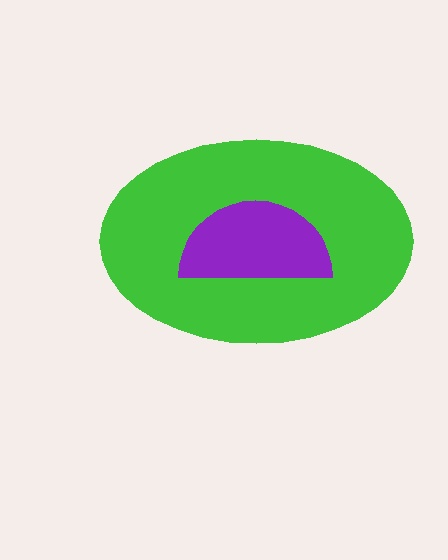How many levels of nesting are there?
2.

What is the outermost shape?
The green ellipse.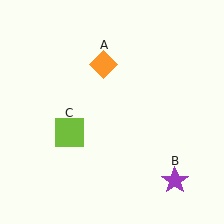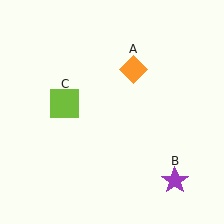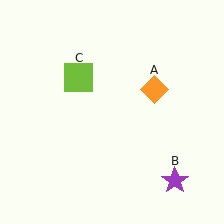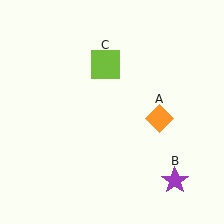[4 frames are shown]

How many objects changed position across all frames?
2 objects changed position: orange diamond (object A), lime square (object C).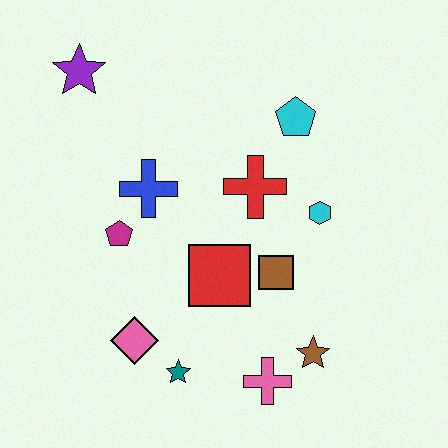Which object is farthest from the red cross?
The purple star is farthest from the red cross.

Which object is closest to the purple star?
The blue cross is closest to the purple star.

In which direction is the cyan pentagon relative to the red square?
The cyan pentagon is above the red square.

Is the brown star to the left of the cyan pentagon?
No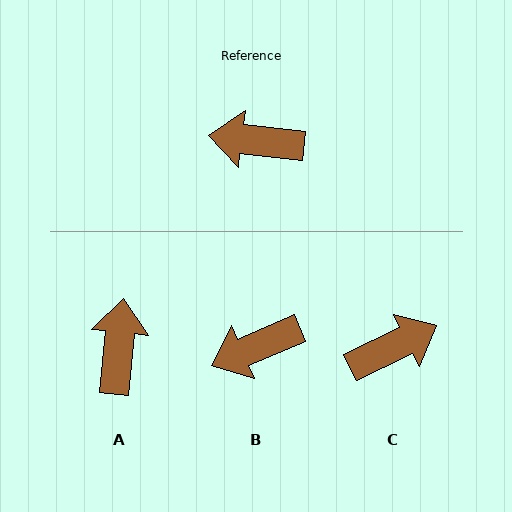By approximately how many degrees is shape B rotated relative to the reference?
Approximately 30 degrees counter-clockwise.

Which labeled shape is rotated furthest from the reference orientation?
C, about 147 degrees away.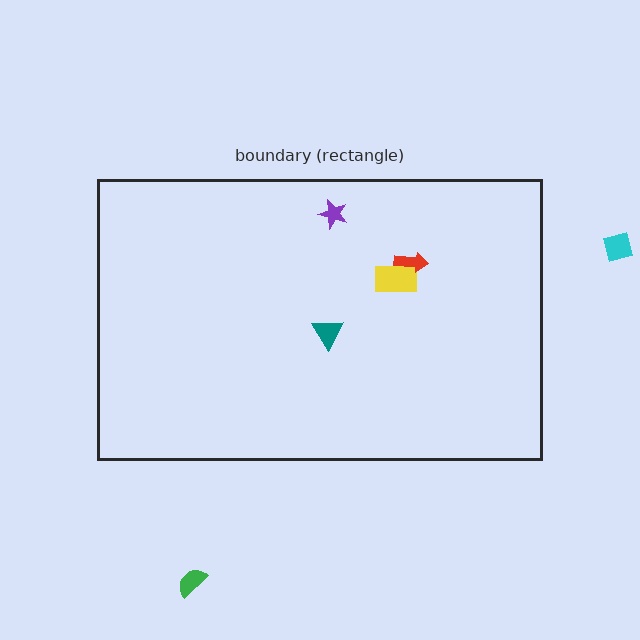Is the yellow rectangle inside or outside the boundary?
Inside.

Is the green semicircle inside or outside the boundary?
Outside.